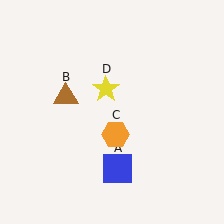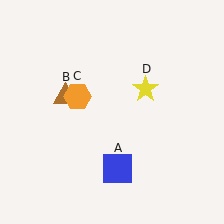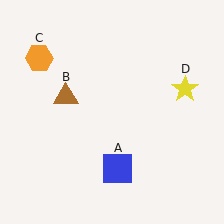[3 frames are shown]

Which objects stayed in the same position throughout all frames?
Blue square (object A) and brown triangle (object B) remained stationary.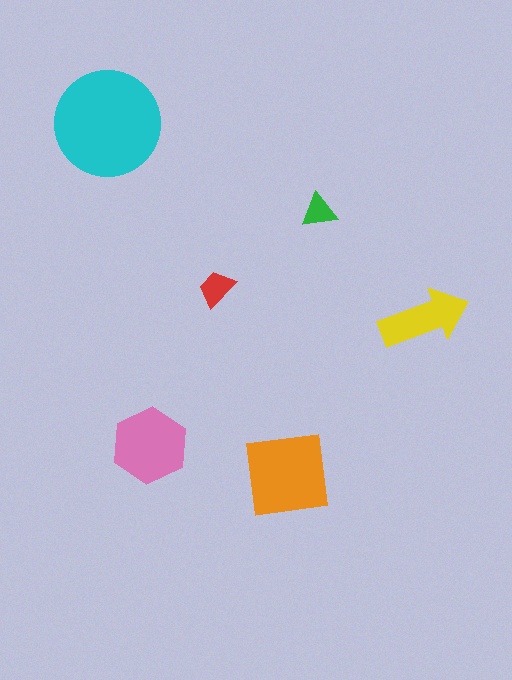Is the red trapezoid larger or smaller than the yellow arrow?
Smaller.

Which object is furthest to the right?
The yellow arrow is rightmost.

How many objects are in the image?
There are 6 objects in the image.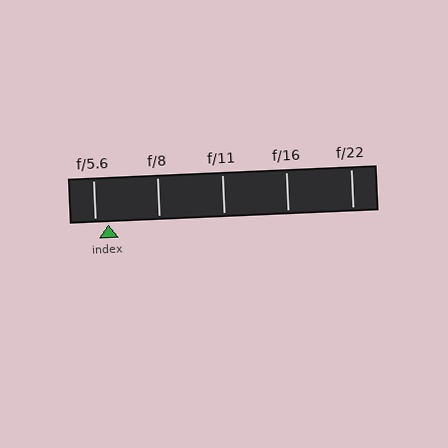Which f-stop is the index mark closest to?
The index mark is closest to f/5.6.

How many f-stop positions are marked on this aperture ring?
There are 5 f-stop positions marked.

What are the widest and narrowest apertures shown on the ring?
The widest aperture shown is f/5.6 and the narrowest is f/22.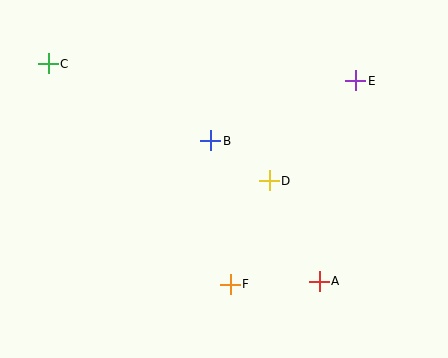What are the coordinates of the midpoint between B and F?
The midpoint between B and F is at (220, 212).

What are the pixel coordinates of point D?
Point D is at (269, 181).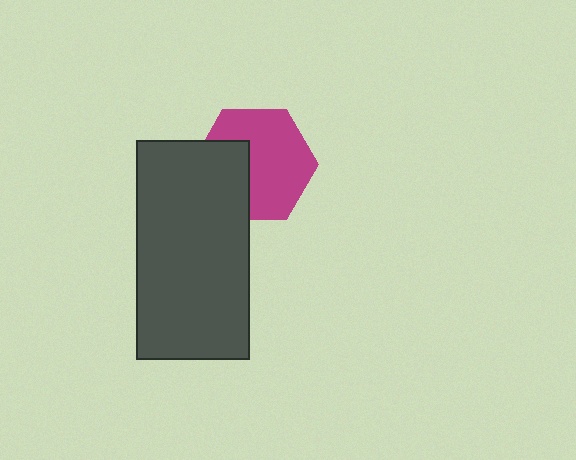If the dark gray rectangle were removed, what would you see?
You would see the complete magenta hexagon.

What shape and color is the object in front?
The object in front is a dark gray rectangle.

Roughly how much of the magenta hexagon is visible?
Most of it is visible (roughly 66%).